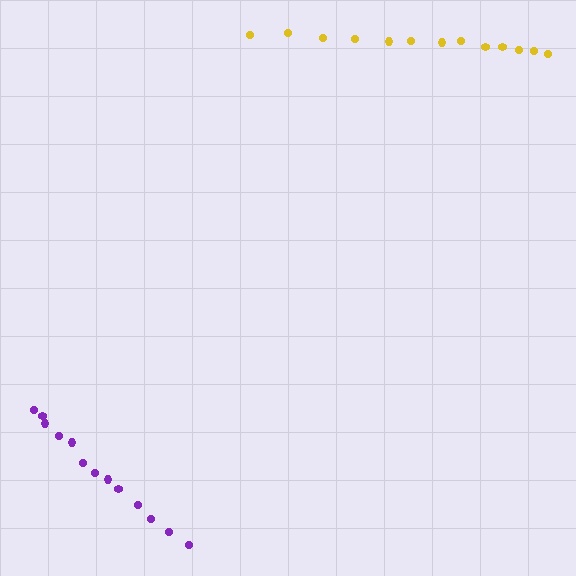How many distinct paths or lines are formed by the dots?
There are 2 distinct paths.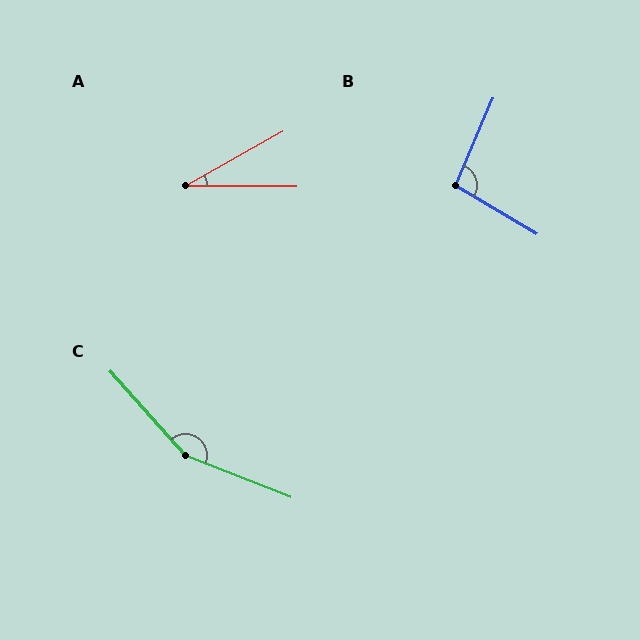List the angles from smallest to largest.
A (30°), B (98°), C (153°).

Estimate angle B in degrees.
Approximately 98 degrees.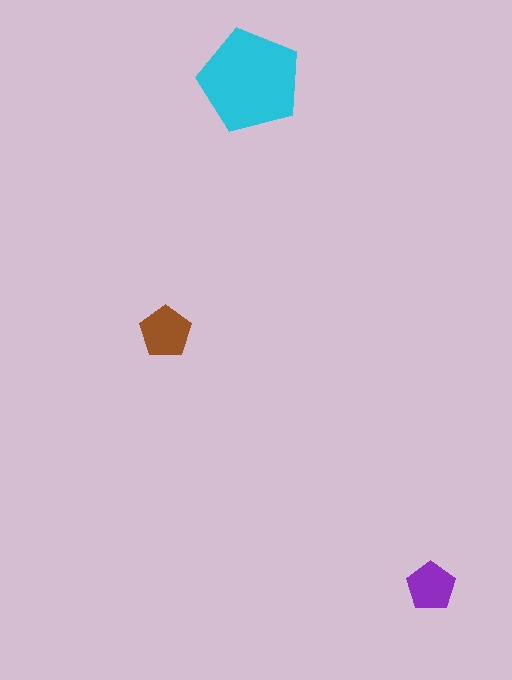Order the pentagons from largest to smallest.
the cyan one, the brown one, the purple one.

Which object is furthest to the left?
The brown pentagon is leftmost.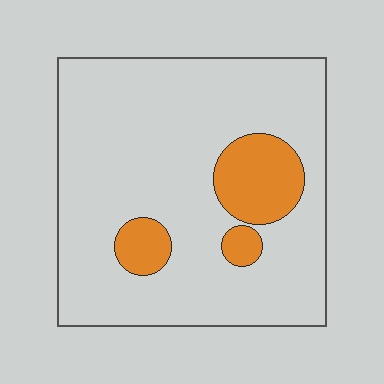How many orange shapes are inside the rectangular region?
3.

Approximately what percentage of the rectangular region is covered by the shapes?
Approximately 15%.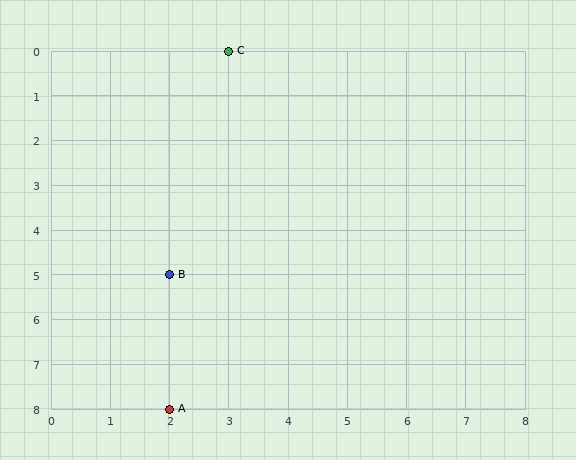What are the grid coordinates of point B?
Point B is at grid coordinates (2, 5).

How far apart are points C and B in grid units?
Points C and B are 1 column and 5 rows apart (about 5.1 grid units diagonally).